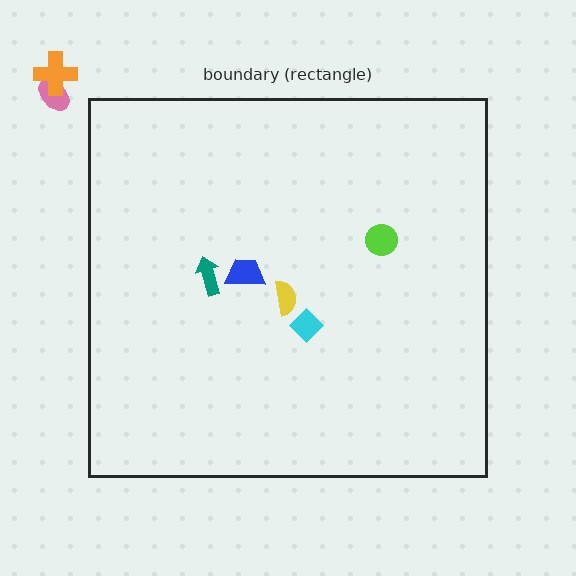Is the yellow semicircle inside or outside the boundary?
Inside.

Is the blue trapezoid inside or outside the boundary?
Inside.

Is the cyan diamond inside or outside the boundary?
Inside.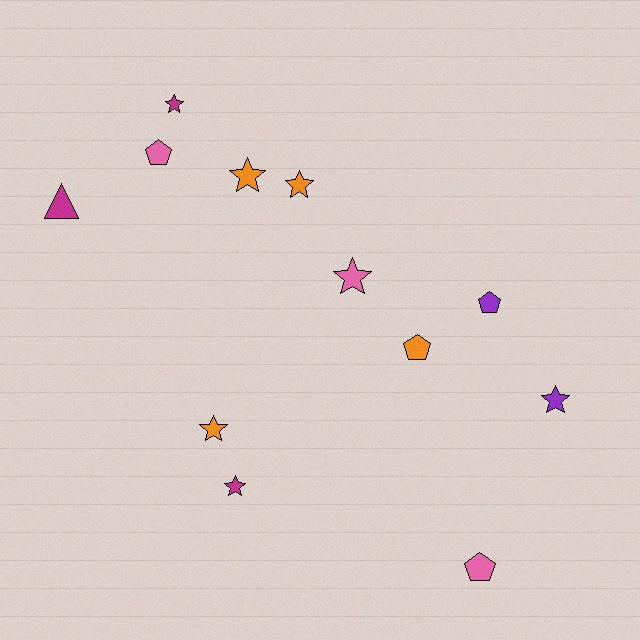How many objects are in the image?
There are 12 objects.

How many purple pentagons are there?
There is 1 purple pentagon.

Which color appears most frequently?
Orange, with 4 objects.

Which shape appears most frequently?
Star, with 7 objects.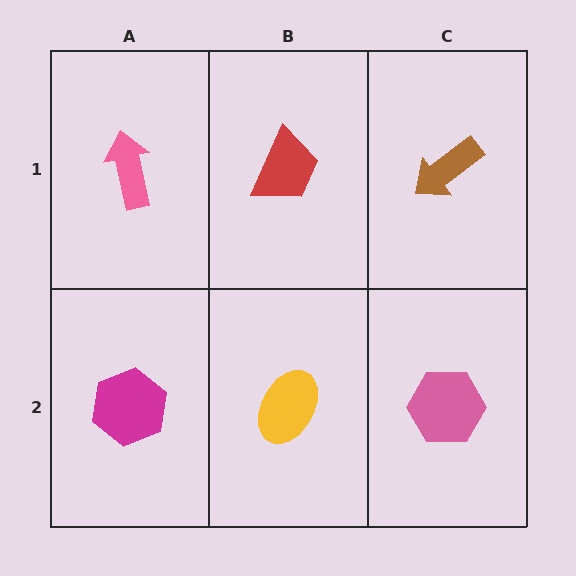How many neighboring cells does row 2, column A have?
2.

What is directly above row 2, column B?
A red trapezoid.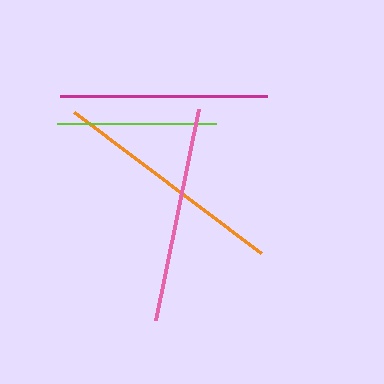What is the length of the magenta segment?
The magenta segment is approximately 207 pixels long.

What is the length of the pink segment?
The pink segment is approximately 215 pixels long.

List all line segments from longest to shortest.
From longest to shortest: orange, pink, magenta, lime.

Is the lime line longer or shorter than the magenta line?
The magenta line is longer than the lime line.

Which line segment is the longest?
The orange line is the longest at approximately 233 pixels.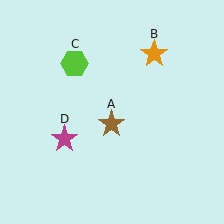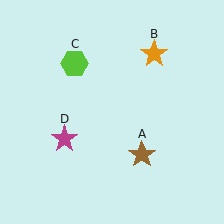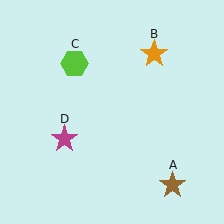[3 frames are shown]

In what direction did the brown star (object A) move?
The brown star (object A) moved down and to the right.